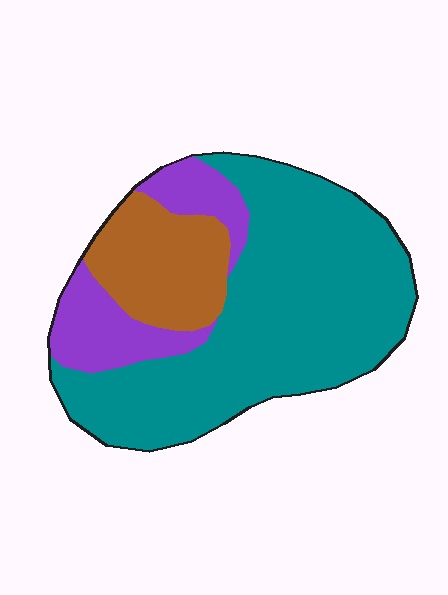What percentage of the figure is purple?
Purple takes up about one sixth (1/6) of the figure.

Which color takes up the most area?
Teal, at roughly 65%.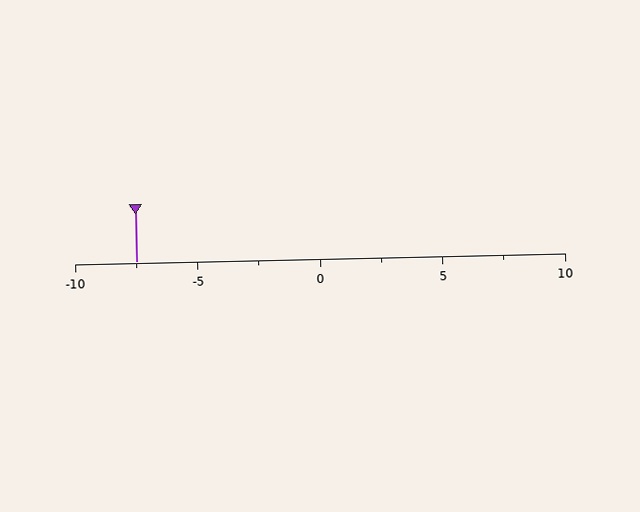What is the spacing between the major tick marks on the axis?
The major ticks are spaced 5 apart.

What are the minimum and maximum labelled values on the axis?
The axis runs from -10 to 10.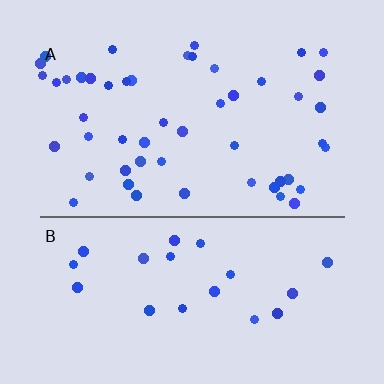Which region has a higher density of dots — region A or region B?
A (the top).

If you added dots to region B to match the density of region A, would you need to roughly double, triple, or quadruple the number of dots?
Approximately double.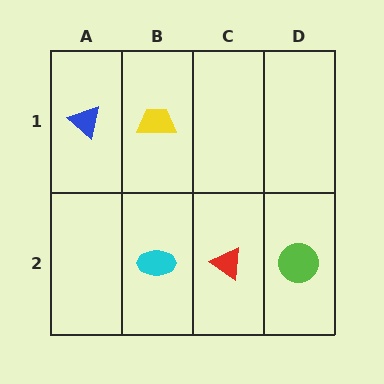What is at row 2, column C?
A red triangle.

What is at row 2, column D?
A lime circle.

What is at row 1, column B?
A yellow trapezoid.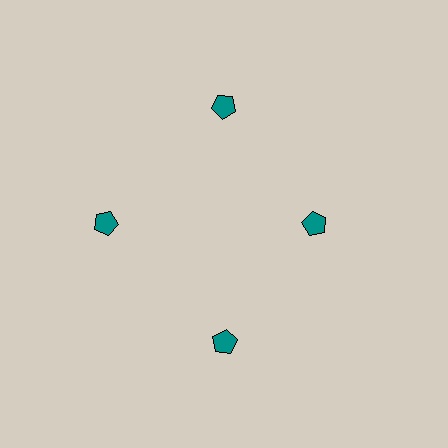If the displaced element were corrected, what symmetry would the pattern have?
It would have 4-fold rotational symmetry — the pattern would map onto itself every 90 degrees.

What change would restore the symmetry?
The symmetry would be restored by moving it outward, back onto the ring so that all 4 pentagons sit at equal angles and equal distance from the center.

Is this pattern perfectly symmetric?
No. The 4 teal pentagons are arranged in a ring, but one element near the 3 o'clock position is pulled inward toward the center, breaking the 4-fold rotational symmetry.